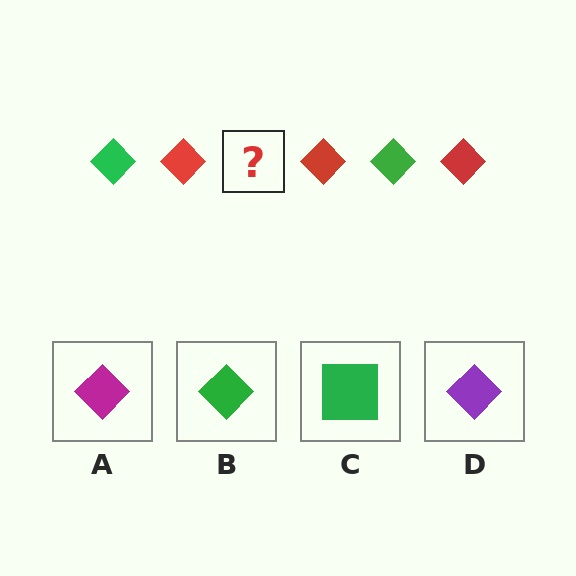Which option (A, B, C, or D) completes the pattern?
B.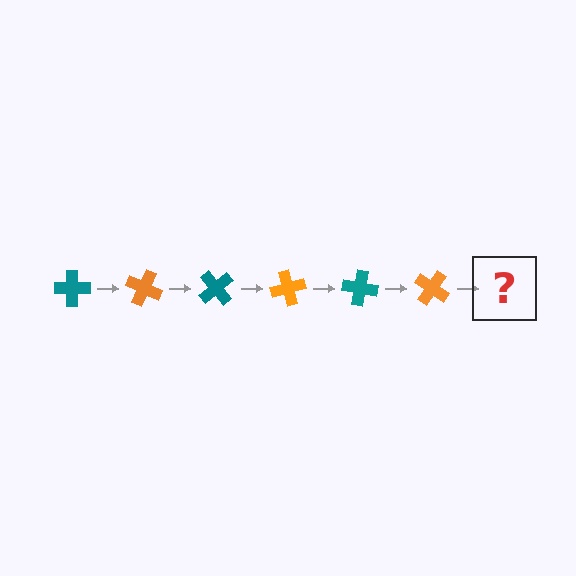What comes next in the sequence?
The next element should be a teal cross, rotated 150 degrees from the start.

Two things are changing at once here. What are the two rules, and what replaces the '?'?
The two rules are that it rotates 25 degrees each step and the color cycles through teal and orange. The '?' should be a teal cross, rotated 150 degrees from the start.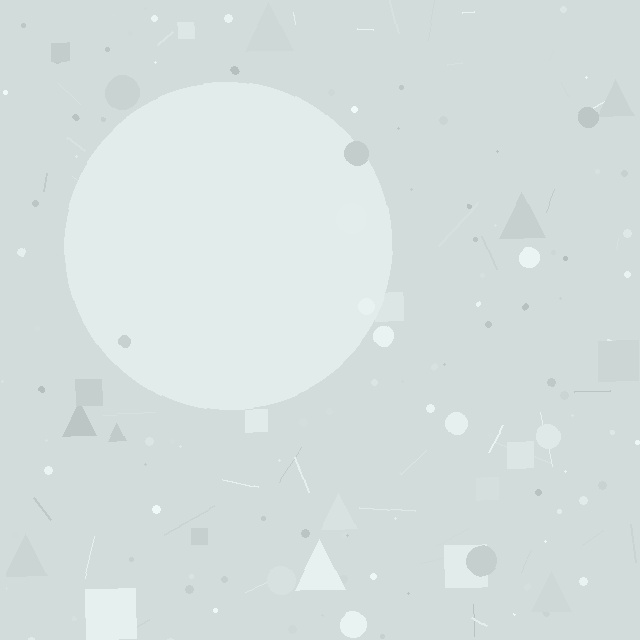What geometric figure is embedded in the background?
A circle is embedded in the background.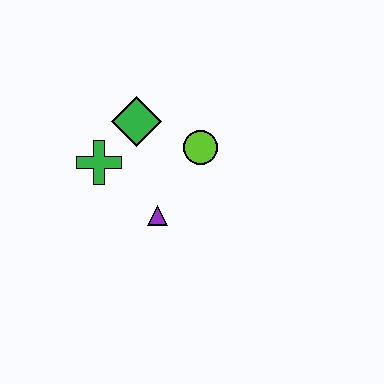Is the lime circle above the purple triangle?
Yes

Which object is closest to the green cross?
The green diamond is closest to the green cross.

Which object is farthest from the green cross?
The lime circle is farthest from the green cross.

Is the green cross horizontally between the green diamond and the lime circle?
No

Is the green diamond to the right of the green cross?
Yes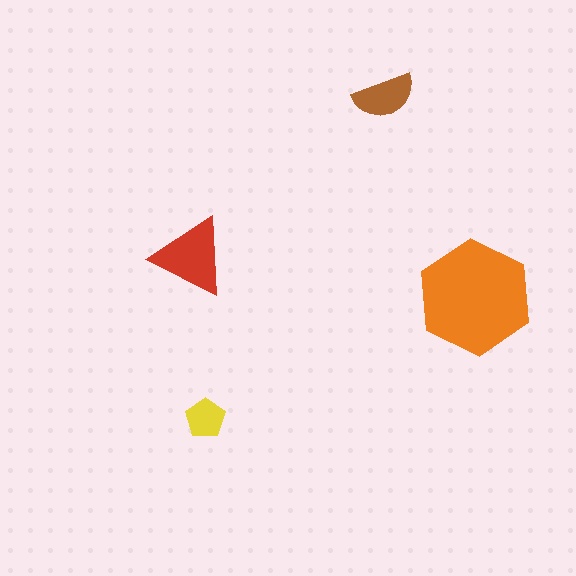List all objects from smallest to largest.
The yellow pentagon, the brown semicircle, the red triangle, the orange hexagon.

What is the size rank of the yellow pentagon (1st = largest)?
4th.